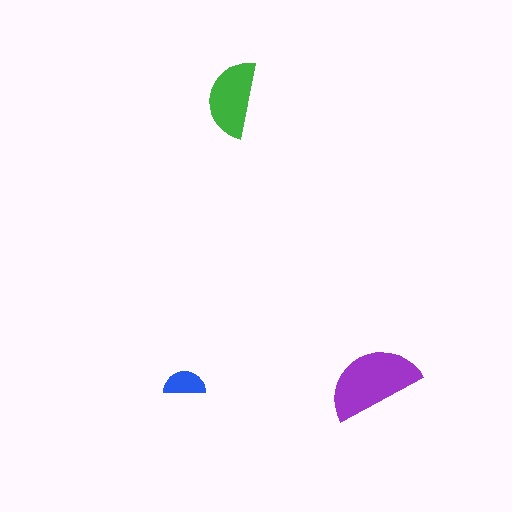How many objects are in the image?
There are 3 objects in the image.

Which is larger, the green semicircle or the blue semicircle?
The green one.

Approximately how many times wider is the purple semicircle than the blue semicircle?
About 2 times wider.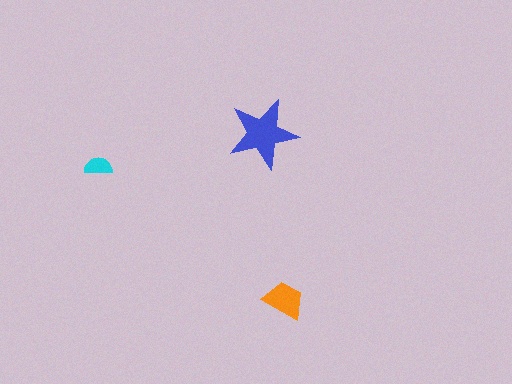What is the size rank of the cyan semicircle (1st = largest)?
3rd.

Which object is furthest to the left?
The cyan semicircle is leftmost.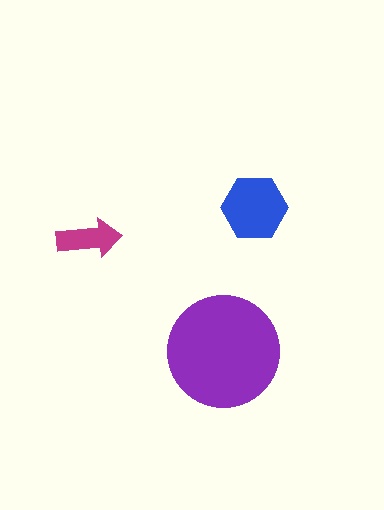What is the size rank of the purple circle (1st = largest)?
1st.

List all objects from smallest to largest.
The magenta arrow, the blue hexagon, the purple circle.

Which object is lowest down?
The purple circle is bottommost.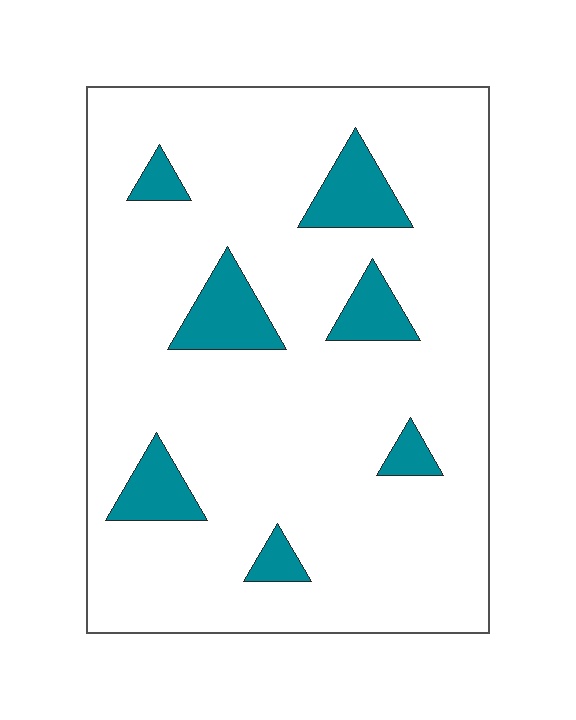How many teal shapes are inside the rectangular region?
7.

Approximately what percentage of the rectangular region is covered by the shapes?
Approximately 10%.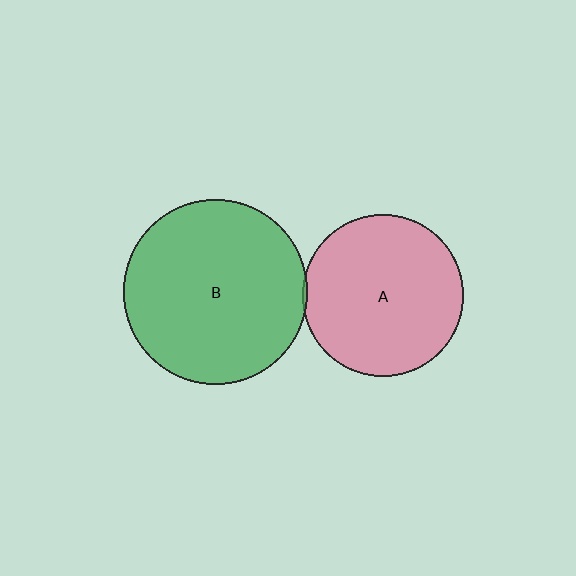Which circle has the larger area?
Circle B (green).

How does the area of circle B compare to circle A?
Approximately 1.3 times.